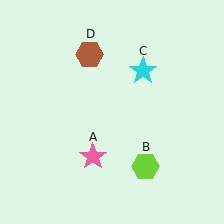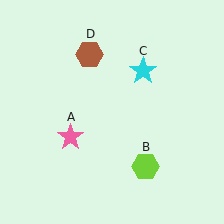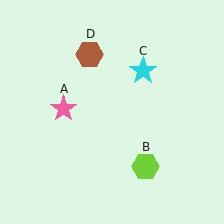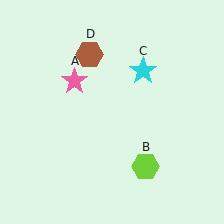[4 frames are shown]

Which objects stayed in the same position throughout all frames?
Lime hexagon (object B) and cyan star (object C) and brown hexagon (object D) remained stationary.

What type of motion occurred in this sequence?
The pink star (object A) rotated clockwise around the center of the scene.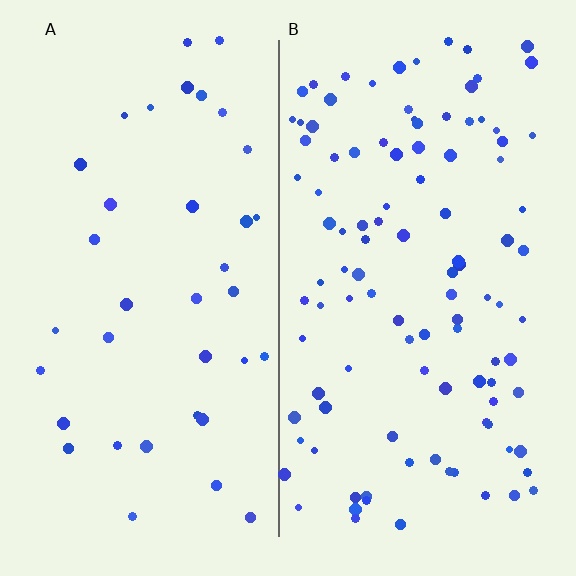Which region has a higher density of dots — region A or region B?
B (the right).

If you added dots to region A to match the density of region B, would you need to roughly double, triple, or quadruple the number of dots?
Approximately triple.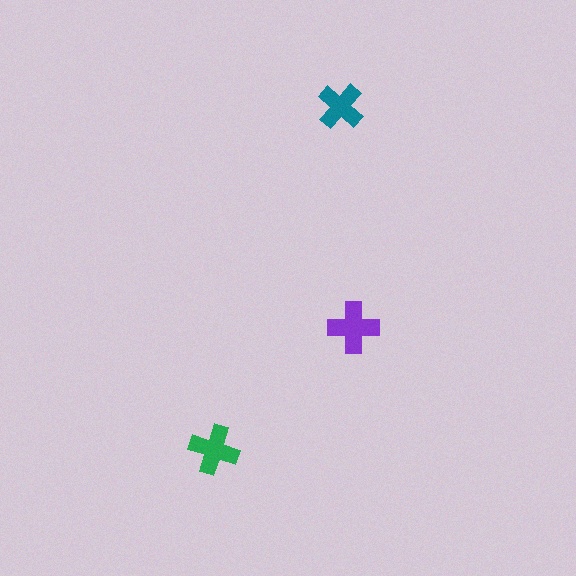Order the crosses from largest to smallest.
the purple one, the green one, the teal one.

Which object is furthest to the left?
The green cross is leftmost.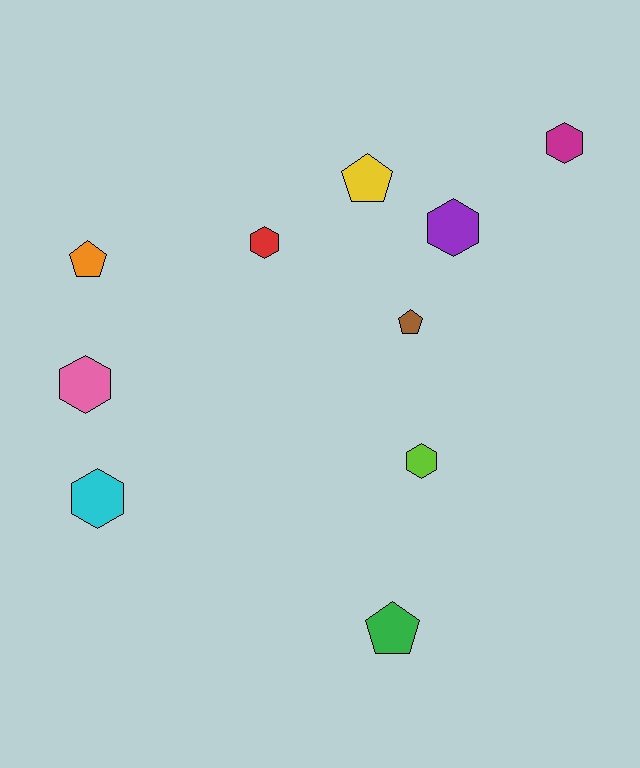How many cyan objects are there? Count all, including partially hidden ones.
There is 1 cyan object.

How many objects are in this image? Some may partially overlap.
There are 10 objects.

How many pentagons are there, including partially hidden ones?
There are 4 pentagons.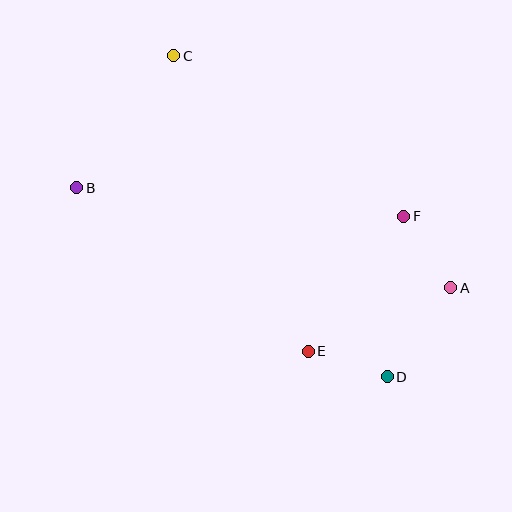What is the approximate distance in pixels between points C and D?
The distance between C and D is approximately 385 pixels.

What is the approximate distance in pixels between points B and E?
The distance between B and E is approximately 284 pixels.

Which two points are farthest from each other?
Points A and B are farthest from each other.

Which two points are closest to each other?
Points D and E are closest to each other.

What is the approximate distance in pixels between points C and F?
The distance between C and F is approximately 281 pixels.